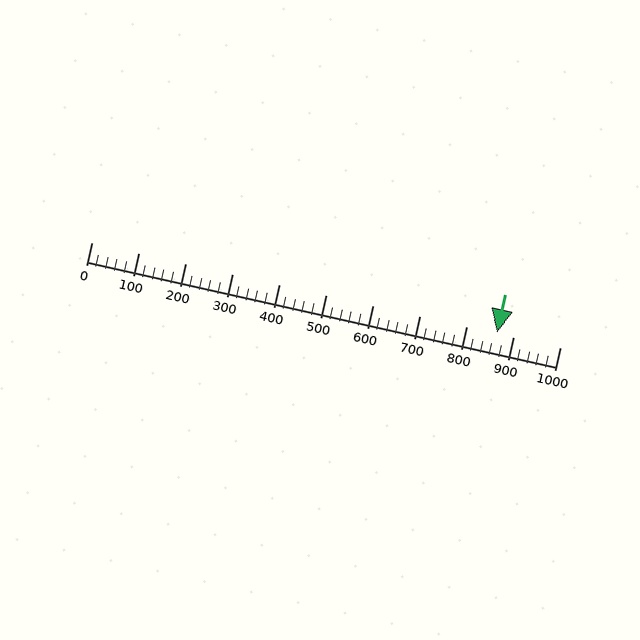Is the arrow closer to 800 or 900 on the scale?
The arrow is closer to 900.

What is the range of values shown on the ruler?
The ruler shows values from 0 to 1000.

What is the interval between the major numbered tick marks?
The major tick marks are spaced 100 units apart.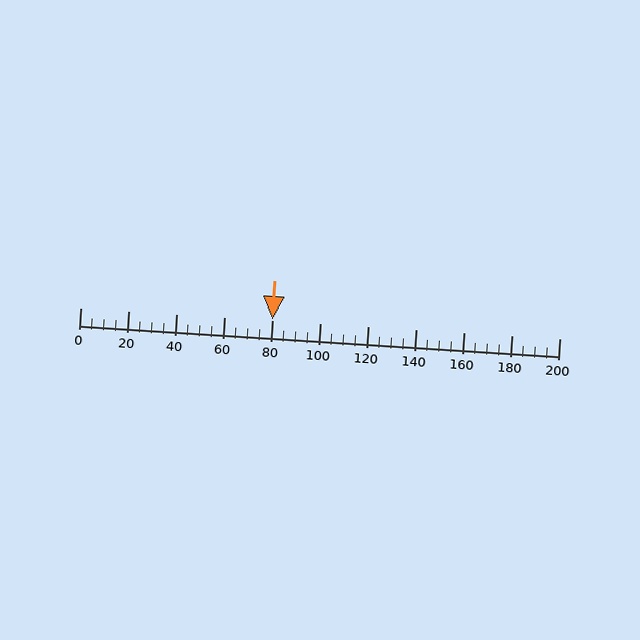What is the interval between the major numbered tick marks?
The major tick marks are spaced 20 units apart.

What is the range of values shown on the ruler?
The ruler shows values from 0 to 200.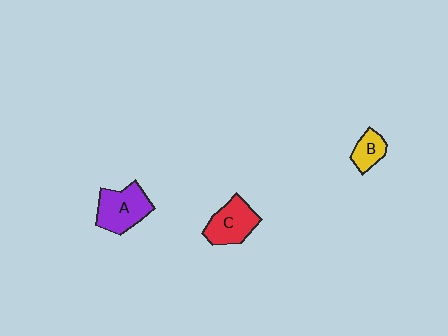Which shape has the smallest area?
Shape B (yellow).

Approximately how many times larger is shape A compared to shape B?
Approximately 2.0 times.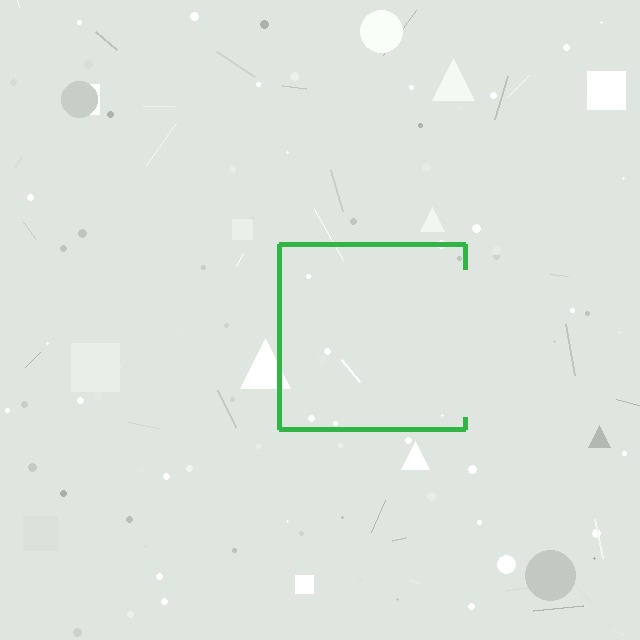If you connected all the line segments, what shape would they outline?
They would outline a square.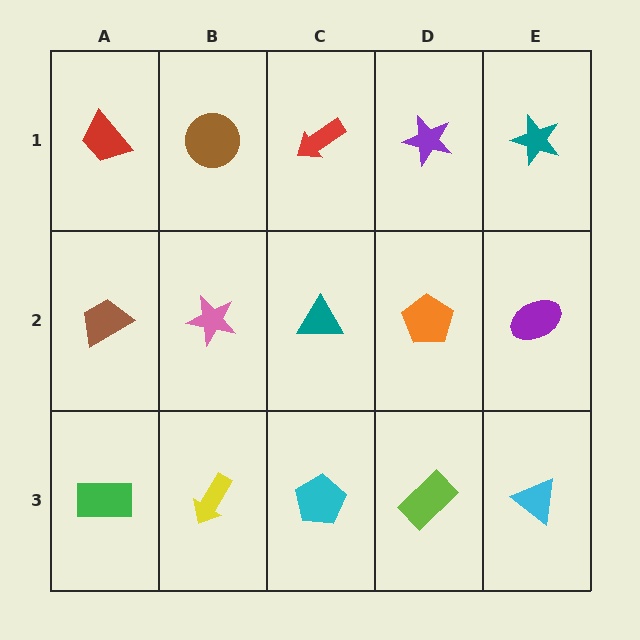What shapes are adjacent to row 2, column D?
A purple star (row 1, column D), a lime rectangle (row 3, column D), a teal triangle (row 2, column C), a purple ellipse (row 2, column E).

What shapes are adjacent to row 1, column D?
An orange pentagon (row 2, column D), a red arrow (row 1, column C), a teal star (row 1, column E).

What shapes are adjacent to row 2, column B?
A brown circle (row 1, column B), a yellow arrow (row 3, column B), a brown trapezoid (row 2, column A), a teal triangle (row 2, column C).